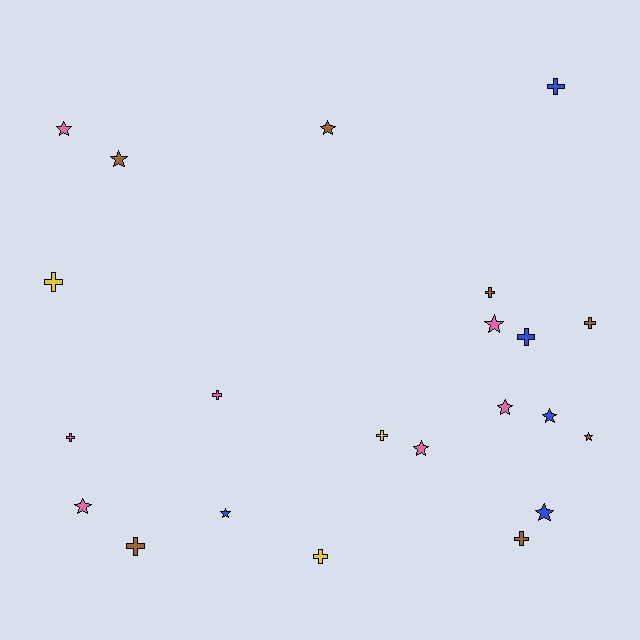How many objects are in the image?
There are 22 objects.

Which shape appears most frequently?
Cross, with 11 objects.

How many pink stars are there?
There are 5 pink stars.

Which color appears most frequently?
Brown, with 7 objects.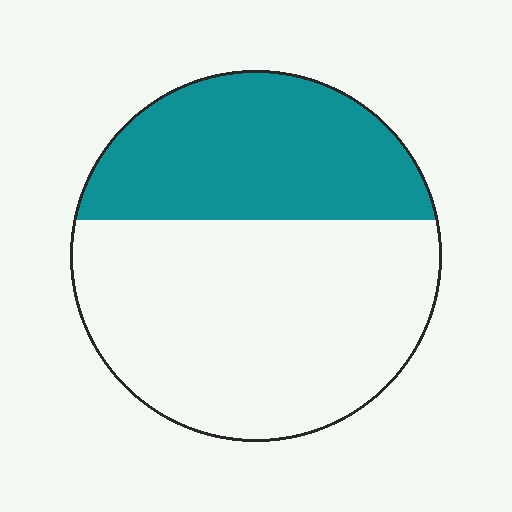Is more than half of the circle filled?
No.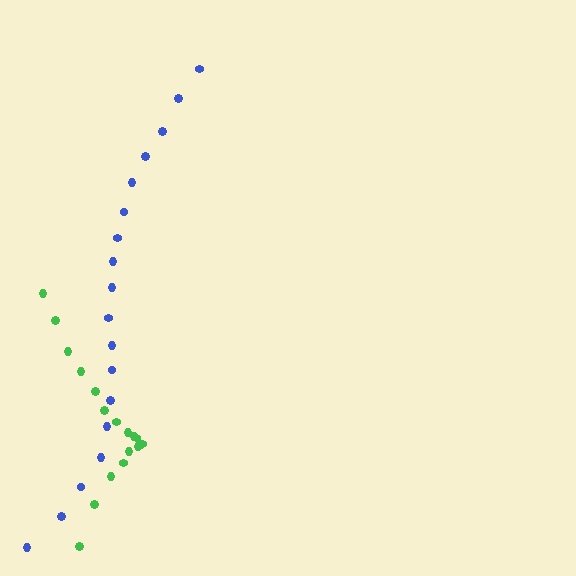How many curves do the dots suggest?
There are 2 distinct paths.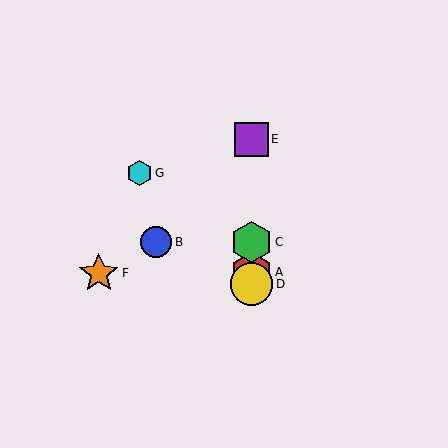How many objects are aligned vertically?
4 objects (A, C, D, E) are aligned vertically.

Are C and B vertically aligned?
No, C is at x≈251 and B is at x≈156.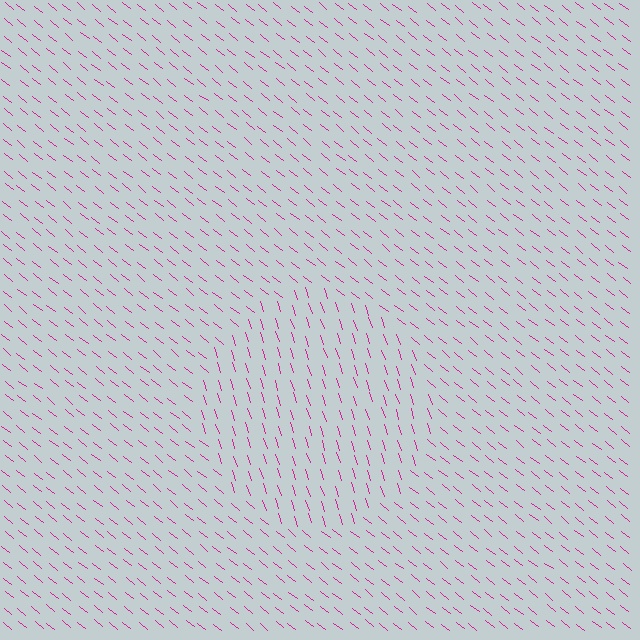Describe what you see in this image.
The image is filled with small magenta line segments. A circle region in the image has lines oriented differently from the surrounding lines, creating a visible texture boundary.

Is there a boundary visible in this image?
Yes, there is a texture boundary formed by a change in line orientation.